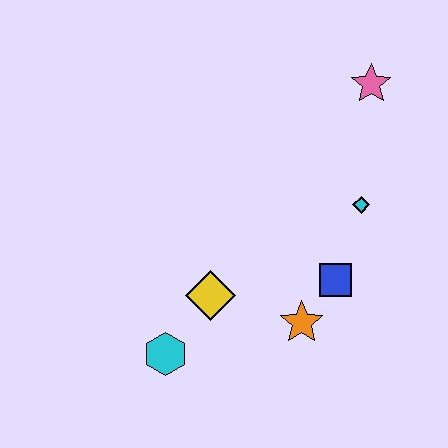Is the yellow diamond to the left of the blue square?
Yes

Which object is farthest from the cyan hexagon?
The pink star is farthest from the cyan hexagon.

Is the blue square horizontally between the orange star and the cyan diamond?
Yes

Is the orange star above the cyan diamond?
No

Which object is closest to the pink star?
The cyan diamond is closest to the pink star.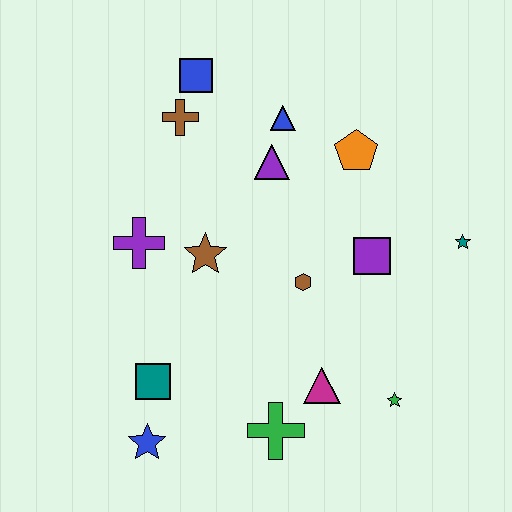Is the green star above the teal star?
No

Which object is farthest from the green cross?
The blue square is farthest from the green cross.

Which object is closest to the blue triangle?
The purple triangle is closest to the blue triangle.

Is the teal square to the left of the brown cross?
Yes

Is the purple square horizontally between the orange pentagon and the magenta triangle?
No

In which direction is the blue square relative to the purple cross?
The blue square is above the purple cross.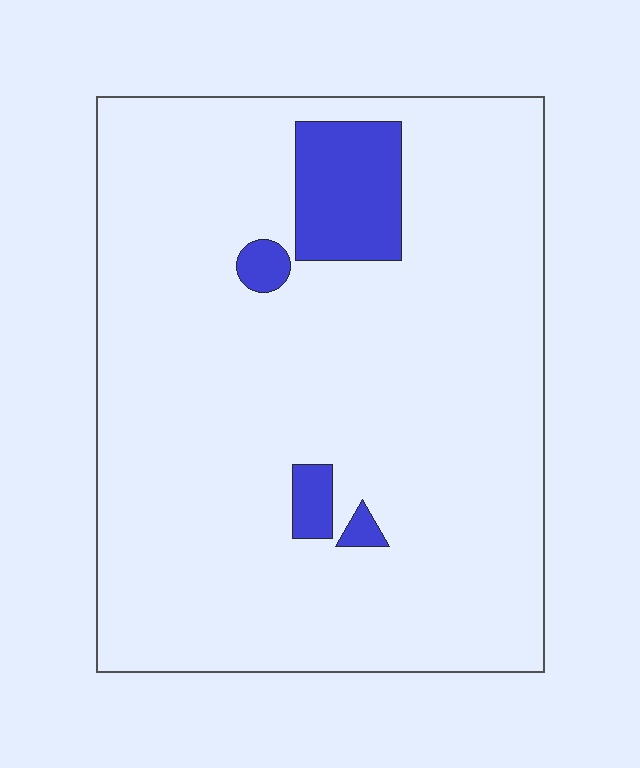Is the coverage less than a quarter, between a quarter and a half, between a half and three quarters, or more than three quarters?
Less than a quarter.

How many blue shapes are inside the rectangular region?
4.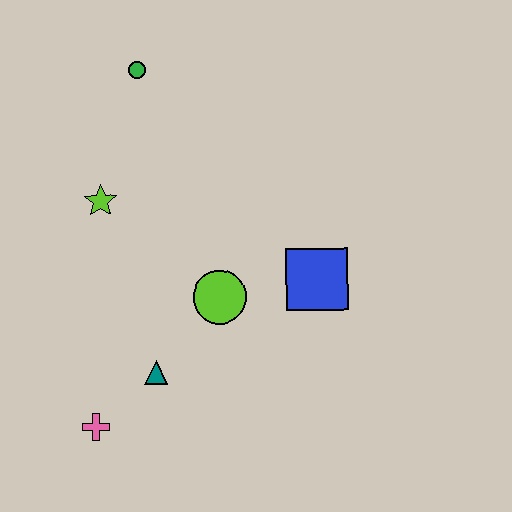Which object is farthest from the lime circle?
The green circle is farthest from the lime circle.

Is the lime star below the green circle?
Yes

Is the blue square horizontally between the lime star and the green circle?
No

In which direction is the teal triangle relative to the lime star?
The teal triangle is below the lime star.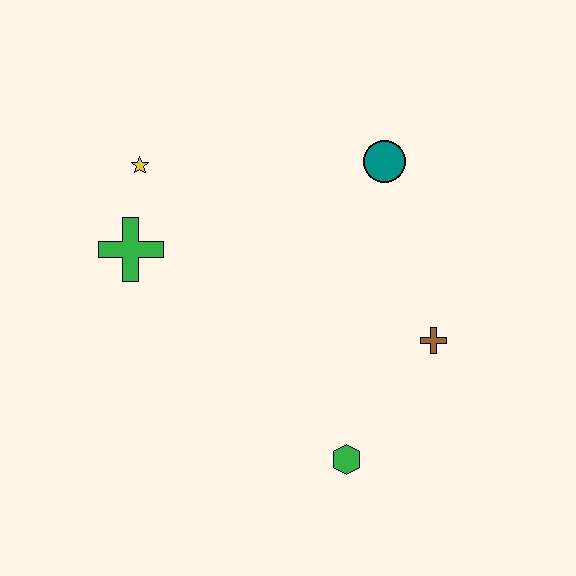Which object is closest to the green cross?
The yellow star is closest to the green cross.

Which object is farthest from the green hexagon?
The yellow star is farthest from the green hexagon.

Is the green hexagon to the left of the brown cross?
Yes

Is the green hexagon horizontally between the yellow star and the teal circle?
Yes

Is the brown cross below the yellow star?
Yes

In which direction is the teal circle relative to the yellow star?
The teal circle is to the right of the yellow star.